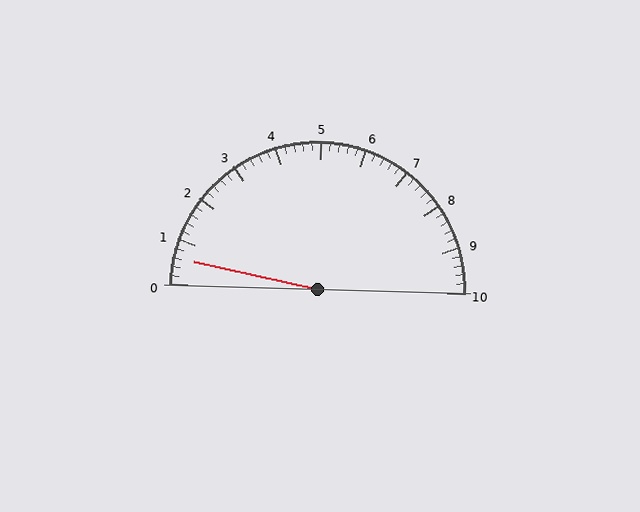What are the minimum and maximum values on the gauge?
The gauge ranges from 0 to 10.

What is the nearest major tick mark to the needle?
The nearest major tick mark is 1.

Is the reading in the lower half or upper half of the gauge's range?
The reading is in the lower half of the range (0 to 10).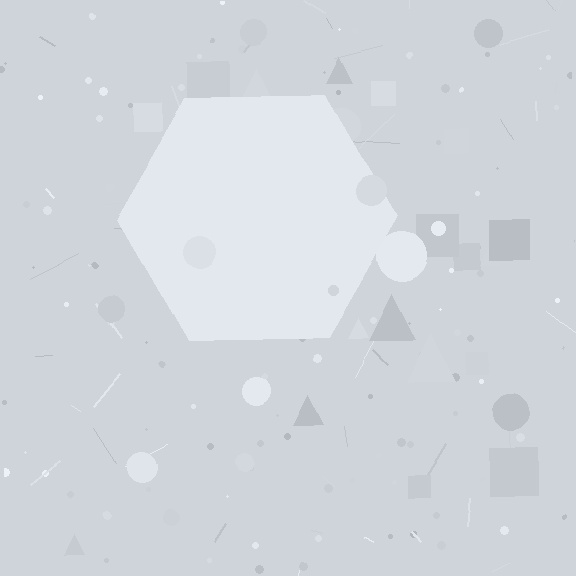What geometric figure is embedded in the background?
A hexagon is embedded in the background.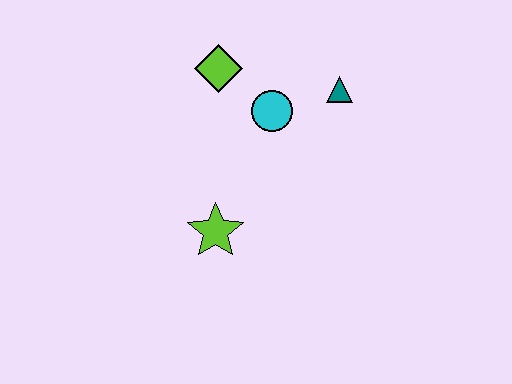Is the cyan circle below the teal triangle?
Yes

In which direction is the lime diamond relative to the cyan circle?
The lime diamond is to the left of the cyan circle.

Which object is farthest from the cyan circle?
The lime star is farthest from the cyan circle.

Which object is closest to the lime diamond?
The cyan circle is closest to the lime diamond.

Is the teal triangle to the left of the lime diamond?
No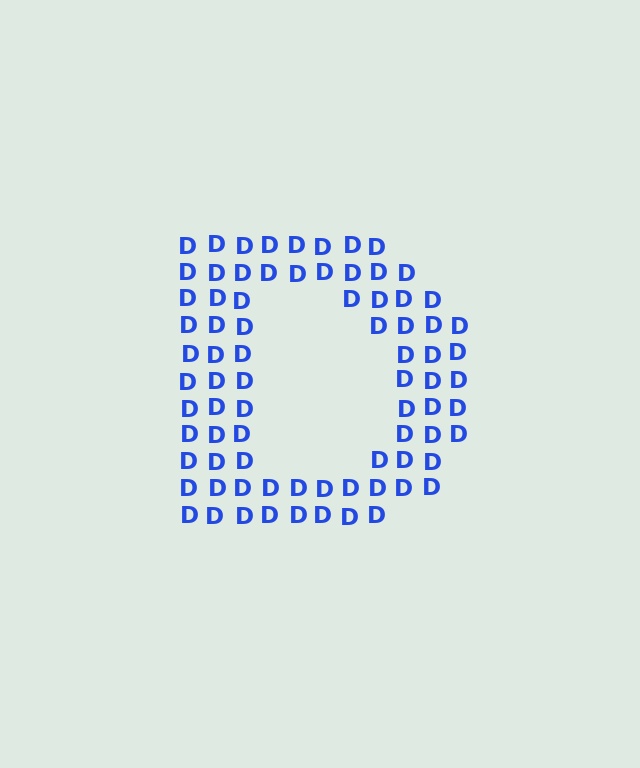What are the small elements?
The small elements are letter D's.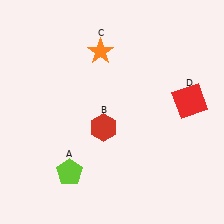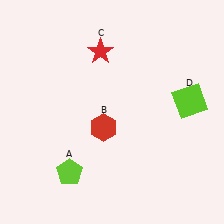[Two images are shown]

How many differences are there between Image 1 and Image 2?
There are 2 differences between the two images.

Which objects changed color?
C changed from orange to red. D changed from red to lime.